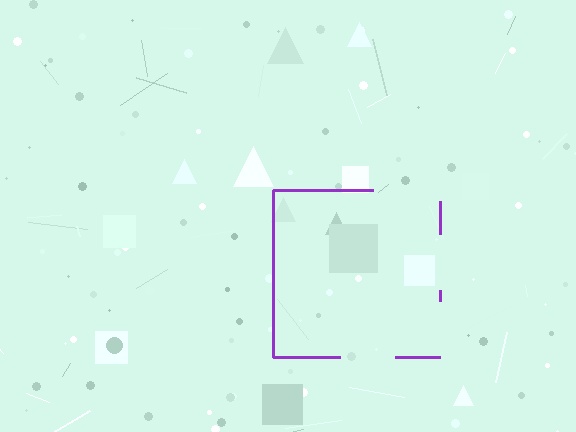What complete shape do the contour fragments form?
The contour fragments form a square.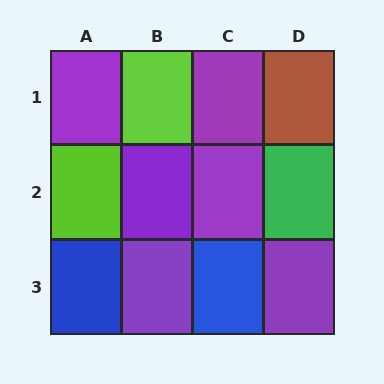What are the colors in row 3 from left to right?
Blue, purple, blue, purple.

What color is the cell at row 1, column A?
Purple.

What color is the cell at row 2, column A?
Lime.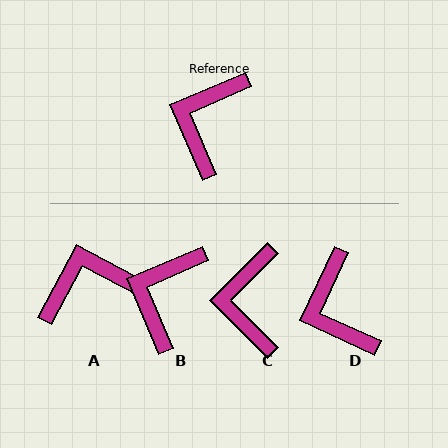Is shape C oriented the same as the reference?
No, it is off by about 22 degrees.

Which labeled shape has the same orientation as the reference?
B.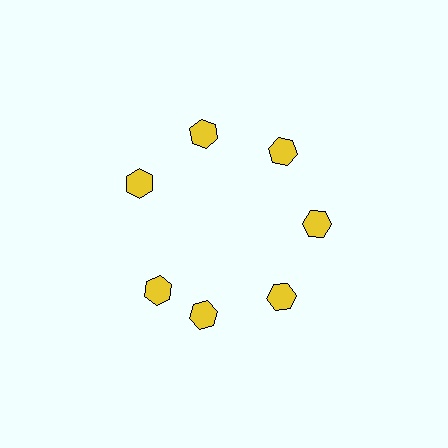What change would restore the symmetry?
The symmetry would be restored by rotating it back into even spacing with its neighbors so that all 7 hexagons sit at equal angles and equal distance from the center.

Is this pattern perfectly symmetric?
No. The 7 yellow hexagons are arranged in a ring, but one element near the 8 o'clock position is rotated out of alignment along the ring, breaking the 7-fold rotational symmetry.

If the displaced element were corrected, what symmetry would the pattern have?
It would have 7-fold rotational symmetry — the pattern would map onto itself every 51 degrees.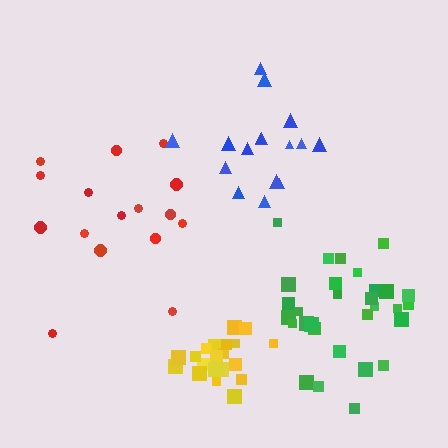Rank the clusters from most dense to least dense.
yellow, blue, green, red.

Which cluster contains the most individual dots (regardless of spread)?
Green (30).